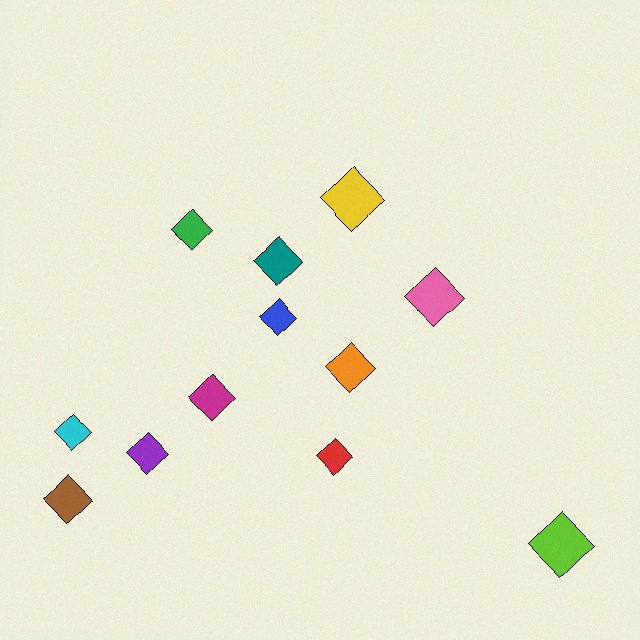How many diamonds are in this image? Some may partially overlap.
There are 12 diamonds.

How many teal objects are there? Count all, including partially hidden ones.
There is 1 teal object.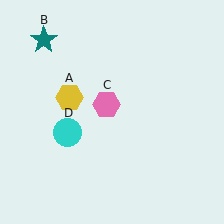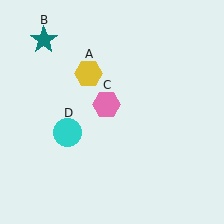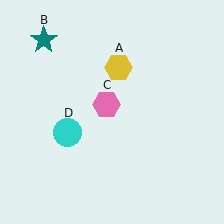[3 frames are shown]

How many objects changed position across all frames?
1 object changed position: yellow hexagon (object A).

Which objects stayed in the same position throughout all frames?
Teal star (object B) and pink hexagon (object C) and cyan circle (object D) remained stationary.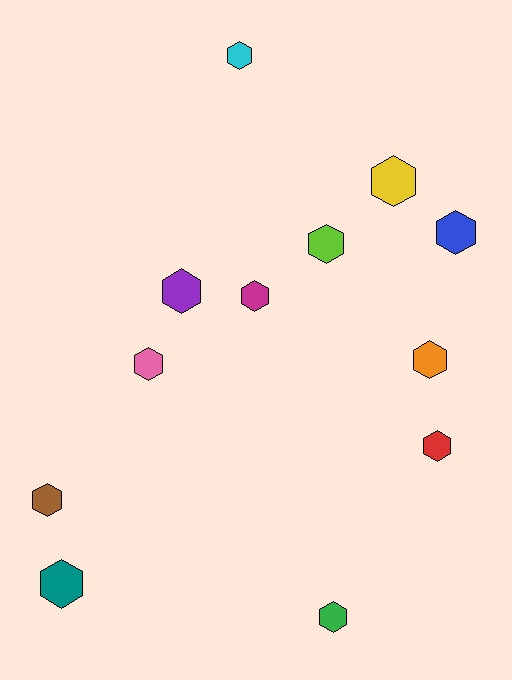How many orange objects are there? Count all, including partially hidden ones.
There is 1 orange object.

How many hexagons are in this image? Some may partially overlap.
There are 12 hexagons.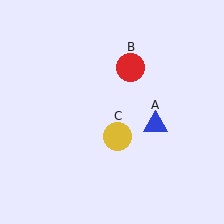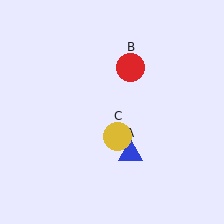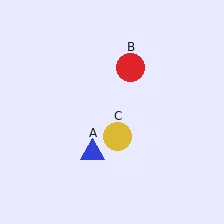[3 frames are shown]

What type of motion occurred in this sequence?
The blue triangle (object A) rotated clockwise around the center of the scene.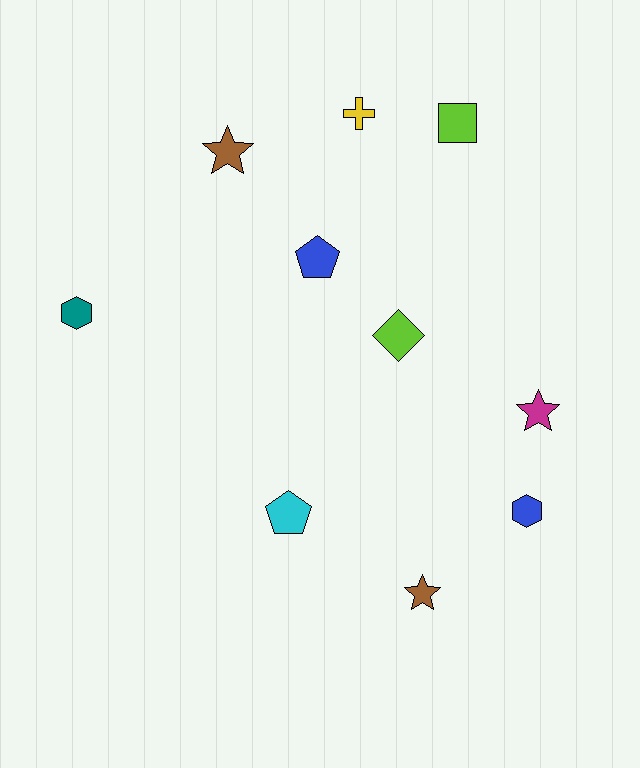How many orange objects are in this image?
There are no orange objects.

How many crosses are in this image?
There is 1 cross.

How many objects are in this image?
There are 10 objects.